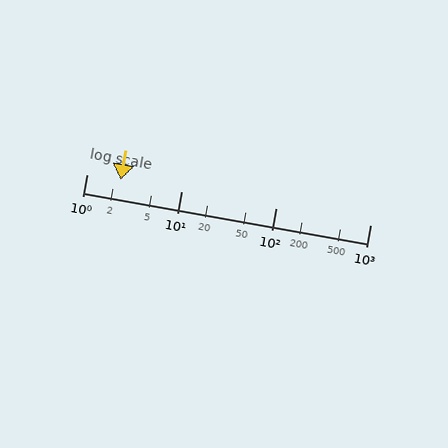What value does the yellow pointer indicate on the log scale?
The pointer indicates approximately 2.3.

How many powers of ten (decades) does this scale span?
The scale spans 3 decades, from 1 to 1000.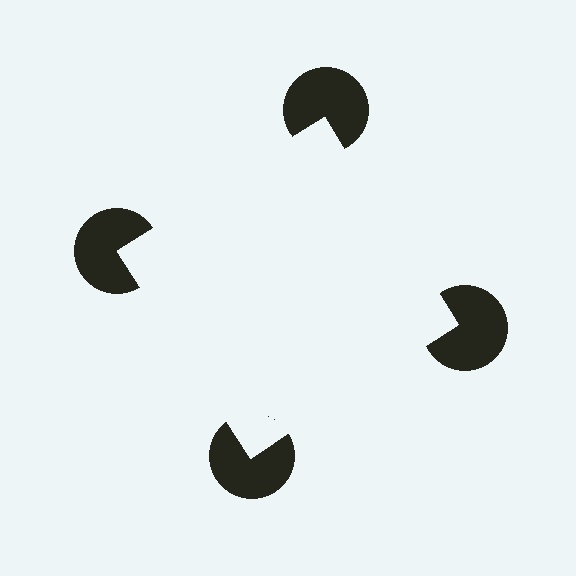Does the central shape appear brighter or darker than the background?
It typically appears slightly brighter than the background, even though no actual brightness change is drawn.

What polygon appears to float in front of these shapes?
An illusory square — its edges are inferred from the aligned wedge cuts in the pac-man discs, not physically drawn.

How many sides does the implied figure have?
4 sides.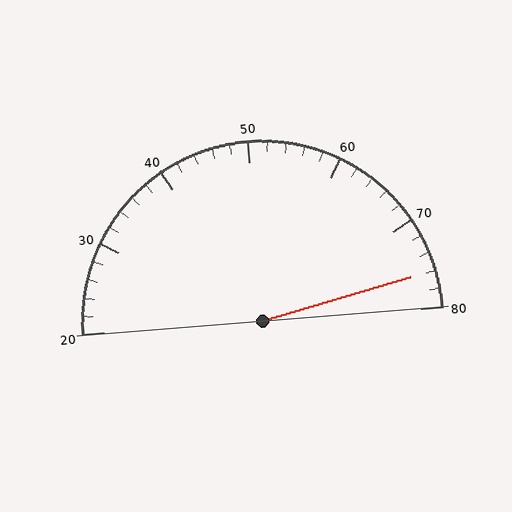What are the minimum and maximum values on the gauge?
The gauge ranges from 20 to 80.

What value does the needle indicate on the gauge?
The needle indicates approximately 76.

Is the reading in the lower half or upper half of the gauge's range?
The reading is in the upper half of the range (20 to 80).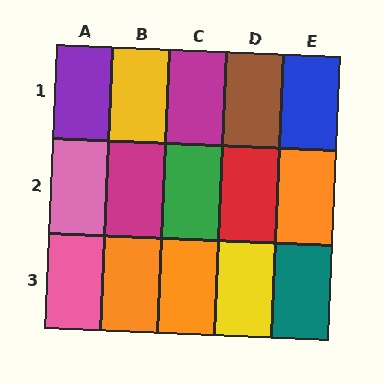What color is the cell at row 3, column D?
Yellow.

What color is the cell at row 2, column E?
Orange.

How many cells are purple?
1 cell is purple.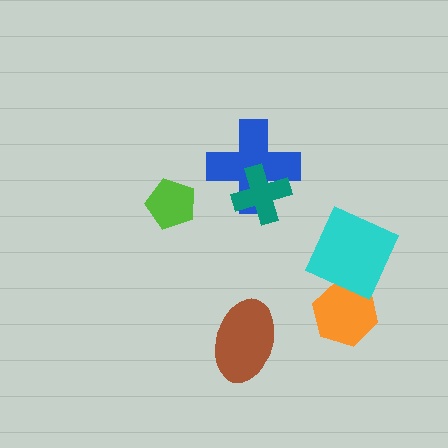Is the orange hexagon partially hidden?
Yes, it is partially covered by another shape.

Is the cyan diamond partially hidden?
No, no other shape covers it.